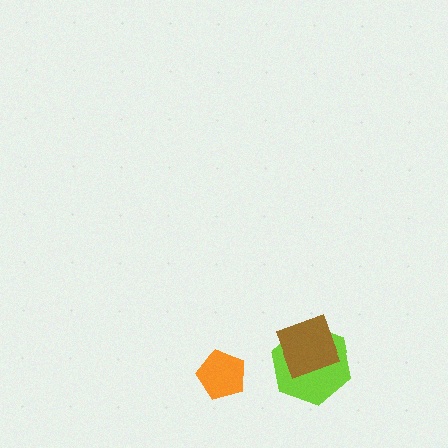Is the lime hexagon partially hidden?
Yes, it is partially covered by another shape.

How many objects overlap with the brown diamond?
1 object overlaps with the brown diamond.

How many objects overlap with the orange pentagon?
0 objects overlap with the orange pentagon.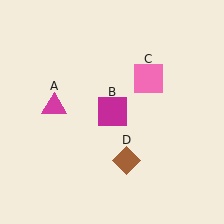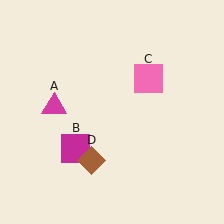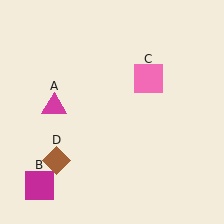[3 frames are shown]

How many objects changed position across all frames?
2 objects changed position: magenta square (object B), brown diamond (object D).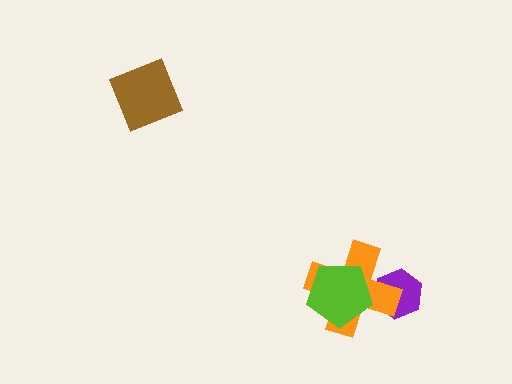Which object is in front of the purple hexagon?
The orange cross is in front of the purple hexagon.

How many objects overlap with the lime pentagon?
1 object overlaps with the lime pentagon.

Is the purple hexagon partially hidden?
Yes, it is partially covered by another shape.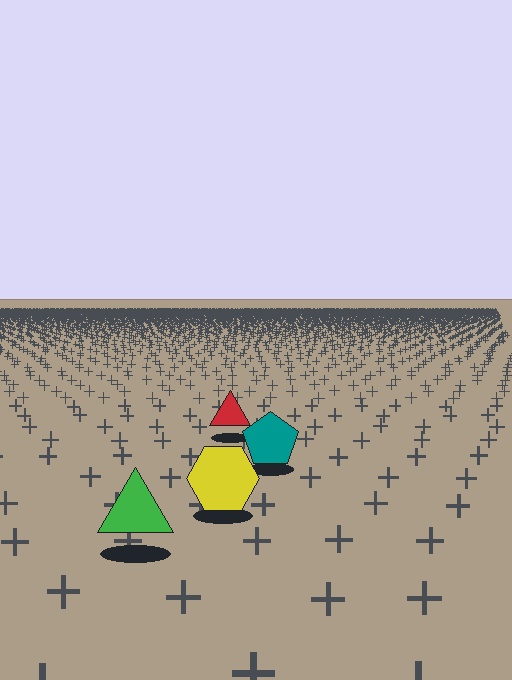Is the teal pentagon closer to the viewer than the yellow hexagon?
No. The yellow hexagon is closer — you can tell from the texture gradient: the ground texture is coarser near it.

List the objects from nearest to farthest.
From nearest to farthest: the green triangle, the yellow hexagon, the teal pentagon, the red triangle.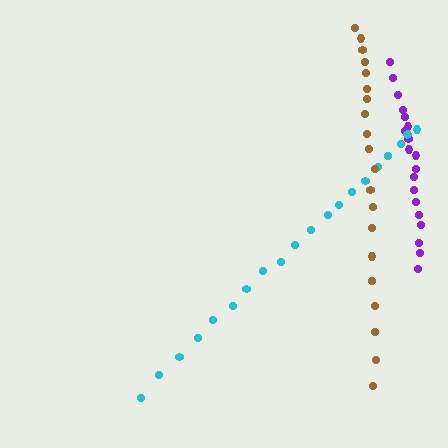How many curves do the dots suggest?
There are 3 distinct paths.